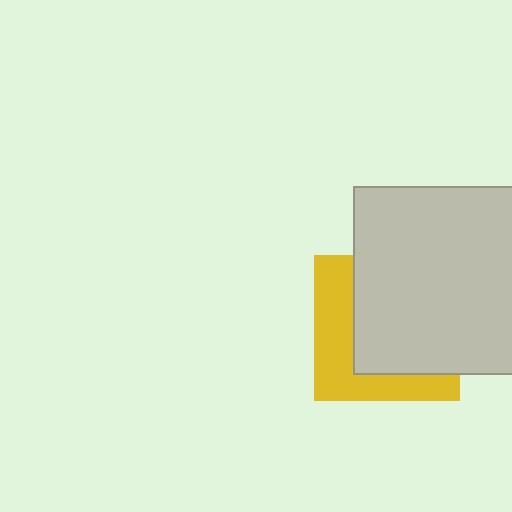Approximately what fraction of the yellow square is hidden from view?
Roughly 60% of the yellow square is hidden behind the light gray square.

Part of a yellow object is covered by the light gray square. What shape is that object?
It is a square.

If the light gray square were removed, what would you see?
You would see the complete yellow square.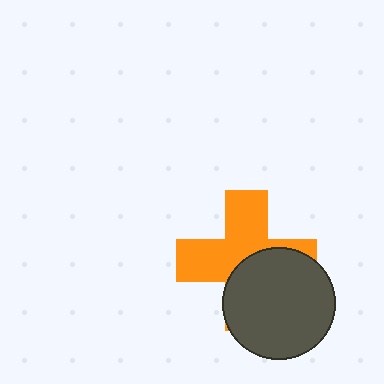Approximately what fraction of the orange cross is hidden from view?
Roughly 45% of the orange cross is hidden behind the dark gray circle.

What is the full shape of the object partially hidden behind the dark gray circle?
The partially hidden object is an orange cross.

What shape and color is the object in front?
The object in front is a dark gray circle.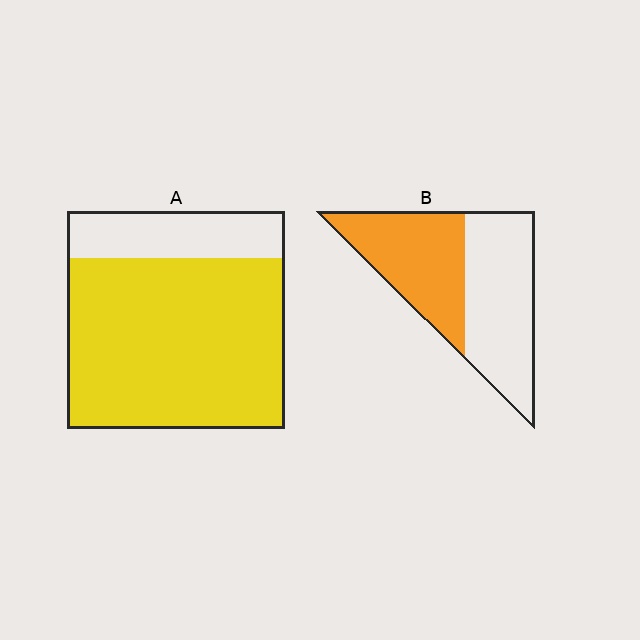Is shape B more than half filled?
Roughly half.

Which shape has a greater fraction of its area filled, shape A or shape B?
Shape A.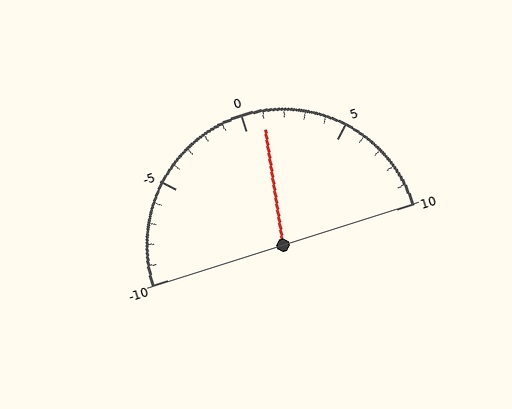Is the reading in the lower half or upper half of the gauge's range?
The reading is in the upper half of the range (-10 to 10).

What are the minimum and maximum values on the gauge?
The gauge ranges from -10 to 10.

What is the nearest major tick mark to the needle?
The nearest major tick mark is 0.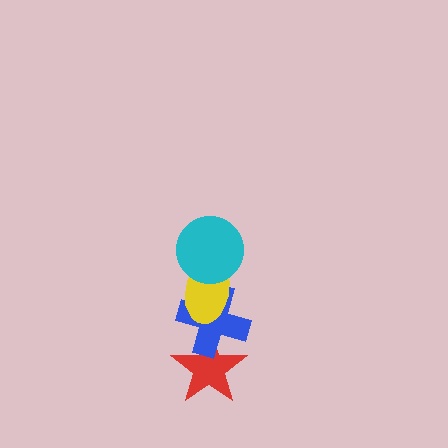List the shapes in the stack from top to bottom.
From top to bottom: the cyan circle, the yellow ellipse, the blue cross, the red star.